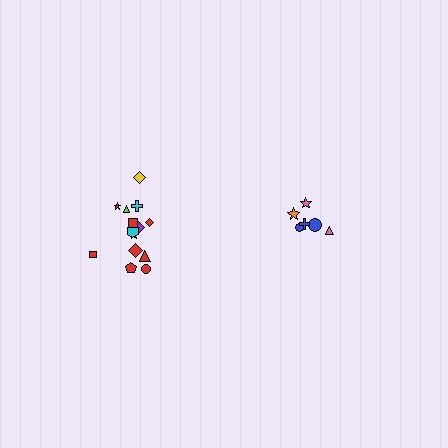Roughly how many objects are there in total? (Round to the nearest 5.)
Roughly 20 objects in total.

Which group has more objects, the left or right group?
The left group.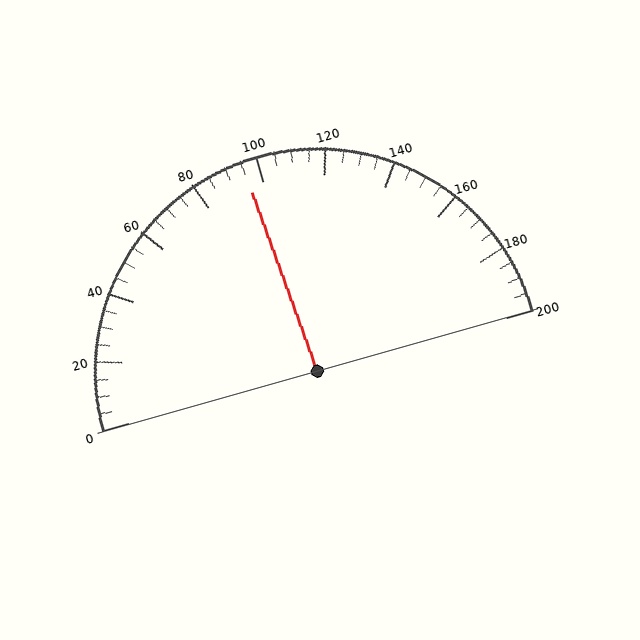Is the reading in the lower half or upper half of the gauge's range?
The reading is in the lower half of the range (0 to 200).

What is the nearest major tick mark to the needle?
The nearest major tick mark is 100.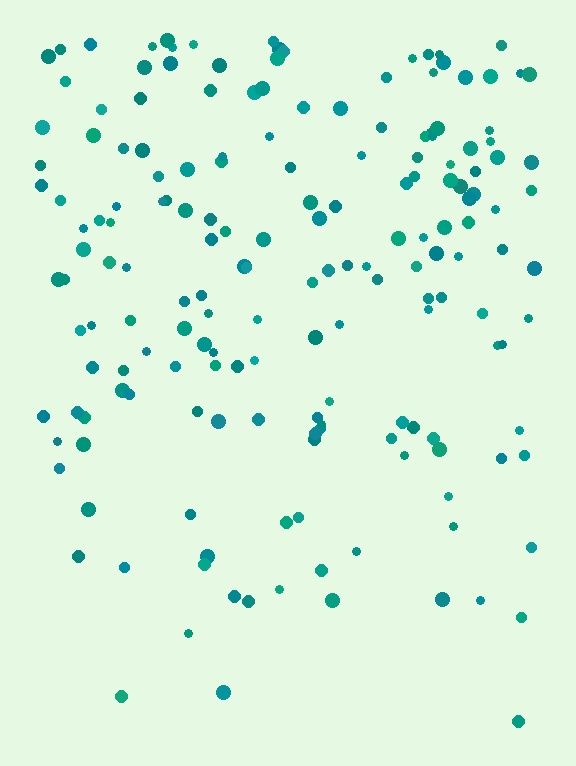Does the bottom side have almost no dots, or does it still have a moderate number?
Still a moderate number, just noticeably fewer than the top.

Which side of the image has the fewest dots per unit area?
The bottom.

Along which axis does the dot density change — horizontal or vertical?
Vertical.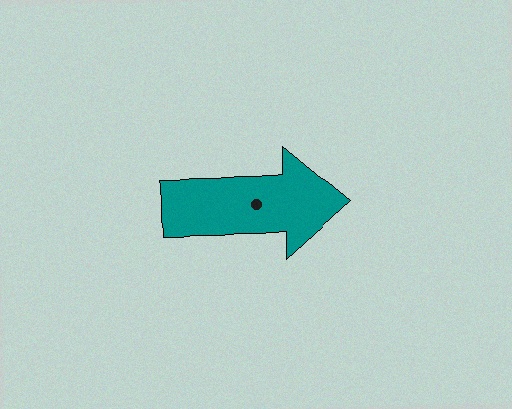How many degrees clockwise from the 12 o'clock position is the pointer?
Approximately 89 degrees.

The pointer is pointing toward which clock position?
Roughly 3 o'clock.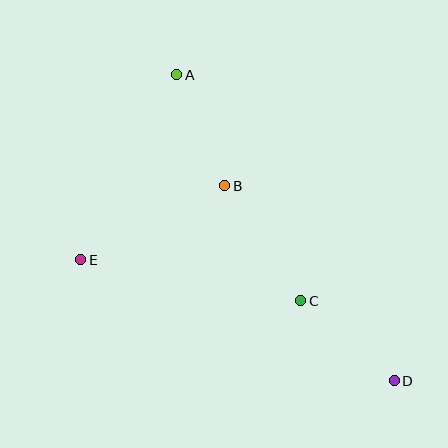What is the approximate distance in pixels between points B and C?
The distance between B and C is approximately 138 pixels.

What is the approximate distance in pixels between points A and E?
The distance between A and E is approximately 208 pixels.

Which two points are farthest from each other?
Points A and D are farthest from each other.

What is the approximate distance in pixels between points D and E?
The distance between D and E is approximately 336 pixels.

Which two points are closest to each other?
Points A and B are closest to each other.